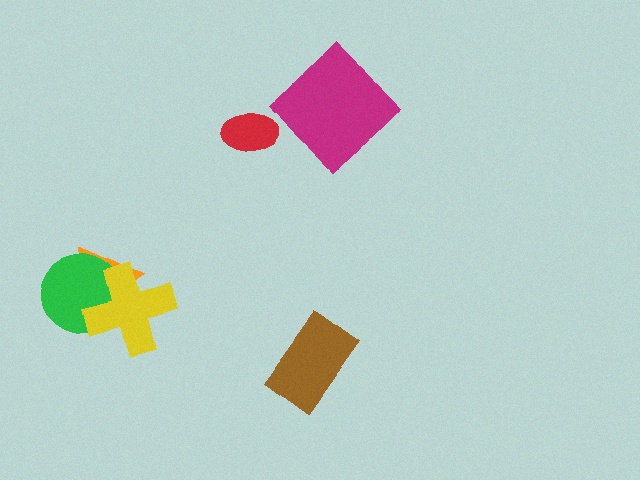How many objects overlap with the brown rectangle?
0 objects overlap with the brown rectangle.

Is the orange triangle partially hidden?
Yes, it is partially covered by another shape.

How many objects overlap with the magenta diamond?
0 objects overlap with the magenta diamond.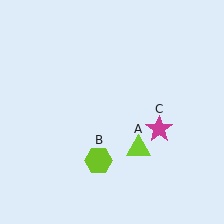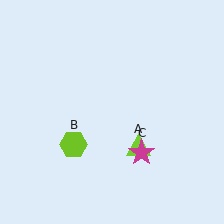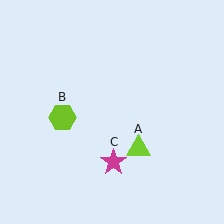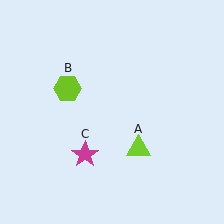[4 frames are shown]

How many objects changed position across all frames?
2 objects changed position: lime hexagon (object B), magenta star (object C).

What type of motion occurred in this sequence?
The lime hexagon (object B), magenta star (object C) rotated clockwise around the center of the scene.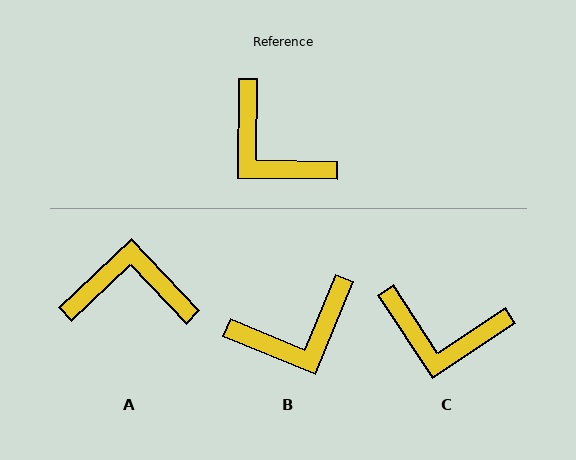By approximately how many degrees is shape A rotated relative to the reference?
Approximately 135 degrees clockwise.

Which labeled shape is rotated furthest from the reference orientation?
A, about 135 degrees away.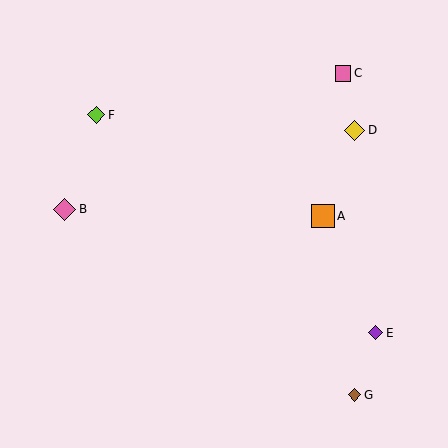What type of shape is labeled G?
Shape G is a brown diamond.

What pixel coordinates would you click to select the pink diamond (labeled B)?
Click at (65, 209) to select the pink diamond B.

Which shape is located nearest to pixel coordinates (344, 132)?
The yellow diamond (labeled D) at (354, 131) is nearest to that location.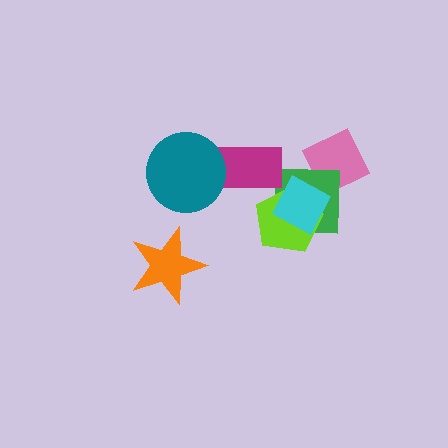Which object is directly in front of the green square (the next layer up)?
The lime pentagon is directly in front of the green square.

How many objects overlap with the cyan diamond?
3 objects overlap with the cyan diamond.